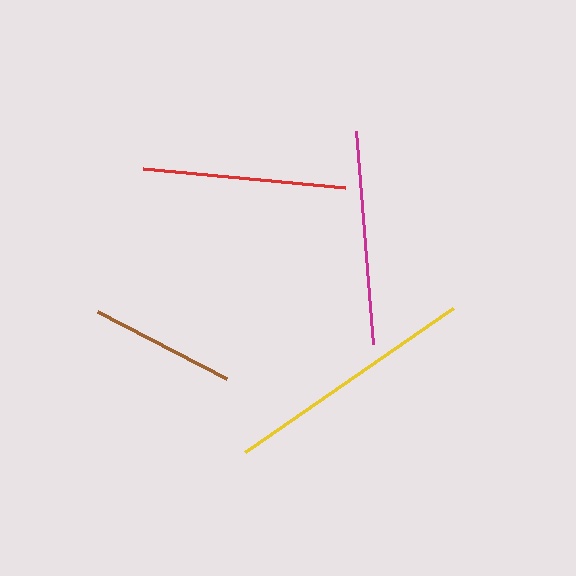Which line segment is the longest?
The yellow line is the longest at approximately 252 pixels.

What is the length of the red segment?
The red segment is approximately 203 pixels long.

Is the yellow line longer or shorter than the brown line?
The yellow line is longer than the brown line.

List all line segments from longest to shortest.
From longest to shortest: yellow, magenta, red, brown.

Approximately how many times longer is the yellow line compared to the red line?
The yellow line is approximately 1.2 times the length of the red line.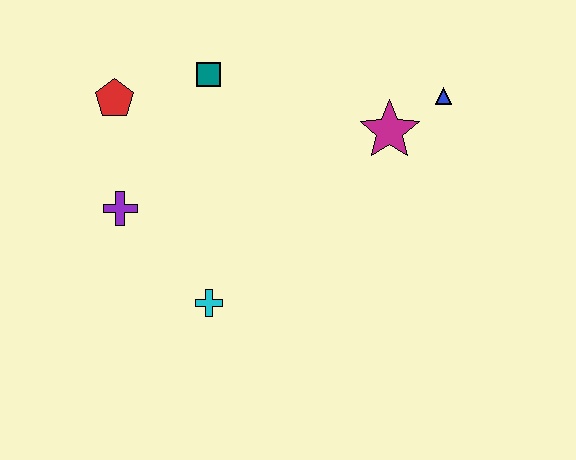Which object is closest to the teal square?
The red pentagon is closest to the teal square.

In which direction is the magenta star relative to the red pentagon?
The magenta star is to the right of the red pentagon.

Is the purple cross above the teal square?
No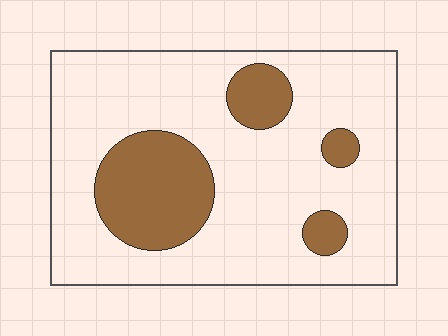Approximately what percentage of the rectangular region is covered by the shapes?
Approximately 20%.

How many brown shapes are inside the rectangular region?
4.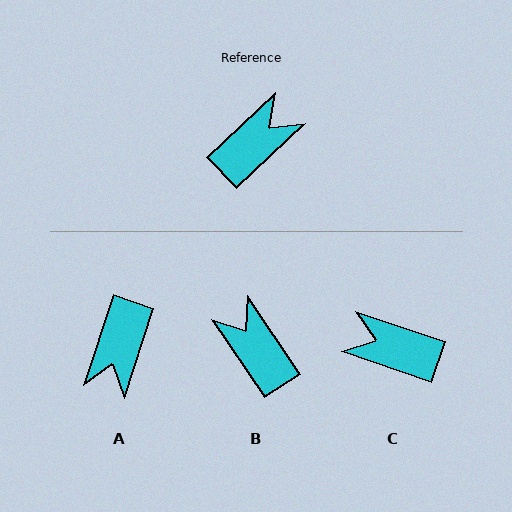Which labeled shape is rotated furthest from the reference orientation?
A, about 152 degrees away.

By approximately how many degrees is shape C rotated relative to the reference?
Approximately 118 degrees counter-clockwise.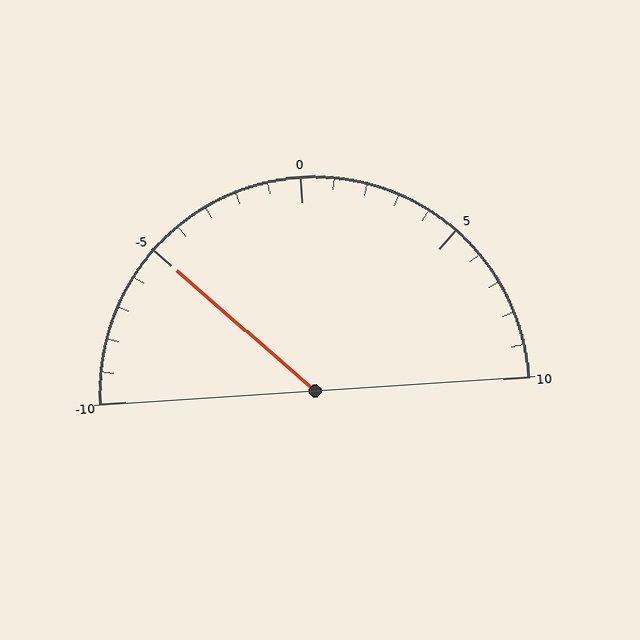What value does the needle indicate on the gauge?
The needle indicates approximately -5.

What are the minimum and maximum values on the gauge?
The gauge ranges from -10 to 10.